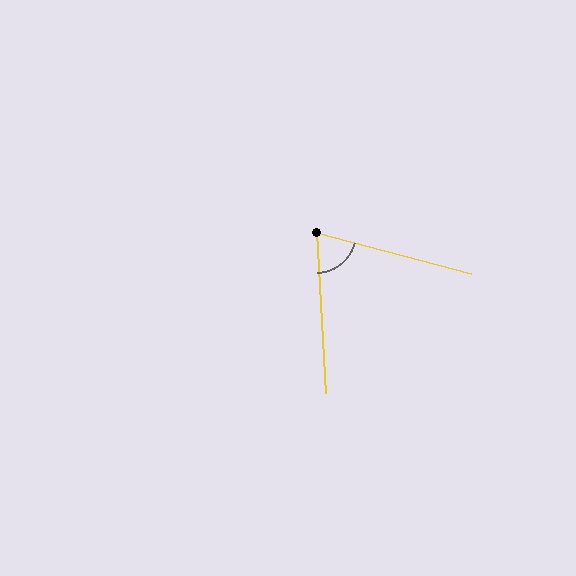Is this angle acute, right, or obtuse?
It is acute.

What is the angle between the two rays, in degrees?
Approximately 72 degrees.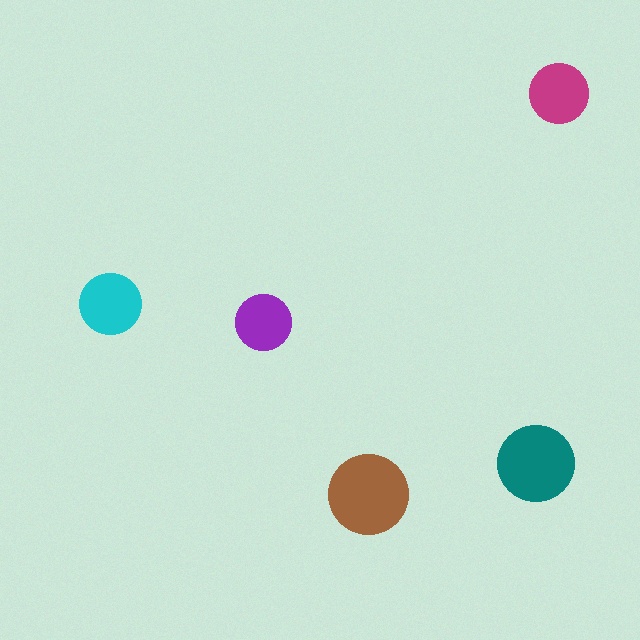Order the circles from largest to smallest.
the brown one, the teal one, the cyan one, the magenta one, the purple one.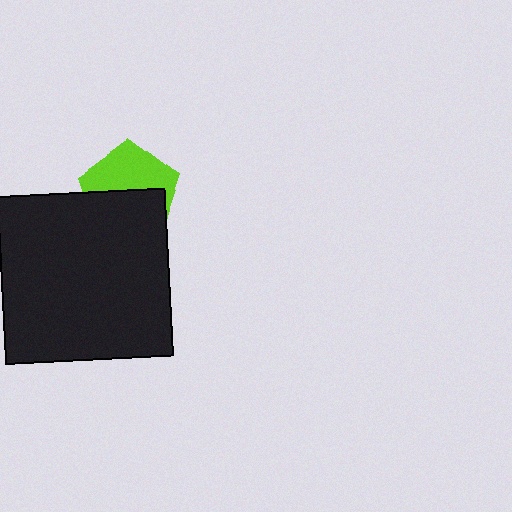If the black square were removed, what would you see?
You would see the complete lime pentagon.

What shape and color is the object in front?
The object in front is a black square.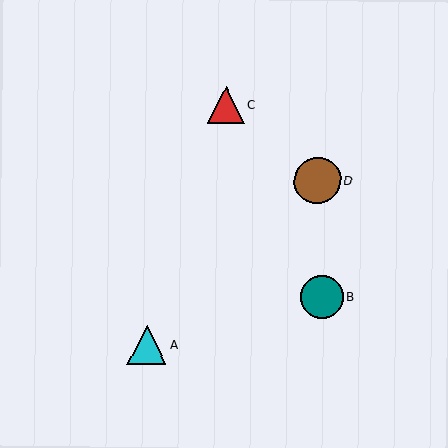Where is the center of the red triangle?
The center of the red triangle is at (226, 105).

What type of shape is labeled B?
Shape B is a teal circle.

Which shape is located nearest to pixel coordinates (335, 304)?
The teal circle (labeled B) at (322, 297) is nearest to that location.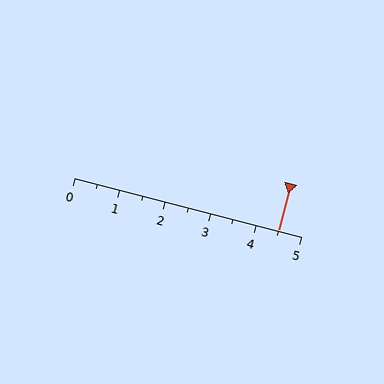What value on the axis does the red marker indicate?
The marker indicates approximately 4.5.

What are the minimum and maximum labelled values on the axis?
The axis runs from 0 to 5.